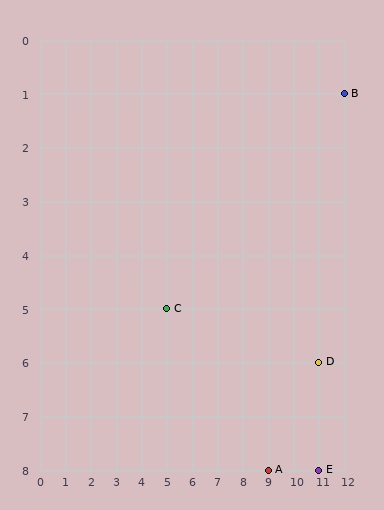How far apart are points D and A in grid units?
Points D and A are 2 columns and 2 rows apart (about 2.8 grid units diagonally).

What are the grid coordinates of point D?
Point D is at grid coordinates (11, 6).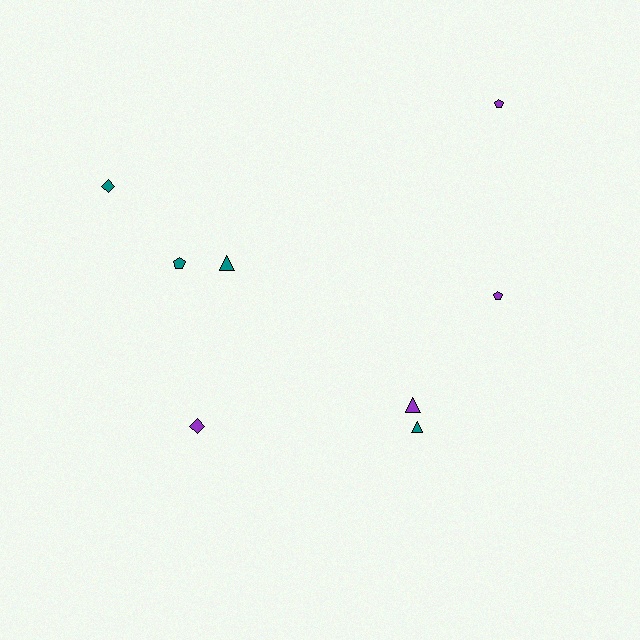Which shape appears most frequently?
Pentagon, with 3 objects.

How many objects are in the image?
There are 8 objects.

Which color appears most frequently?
Teal, with 4 objects.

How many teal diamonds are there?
There is 1 teal diamond.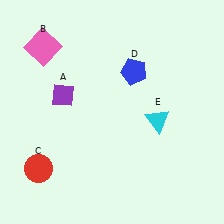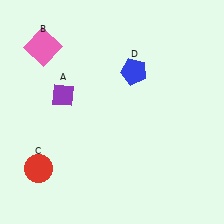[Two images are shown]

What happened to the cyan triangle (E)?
The cyan triangle (E) was removed in Image 2. It was in the bottom-right area of Image 1.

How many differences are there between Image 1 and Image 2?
There is 1 difference between the two images.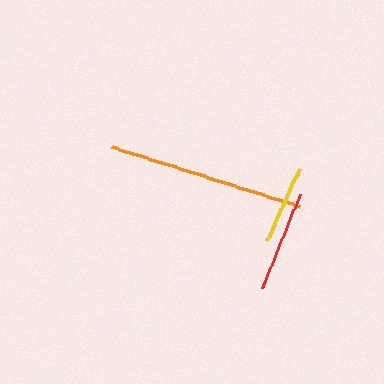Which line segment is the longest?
The orange line is the longest at approximately 196 pixels.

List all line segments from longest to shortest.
From longest to shortest: orange, red, yellow.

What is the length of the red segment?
The red segment is approximately 102 pixels long.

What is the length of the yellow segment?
The yellow segment is approximately 79 pixels long.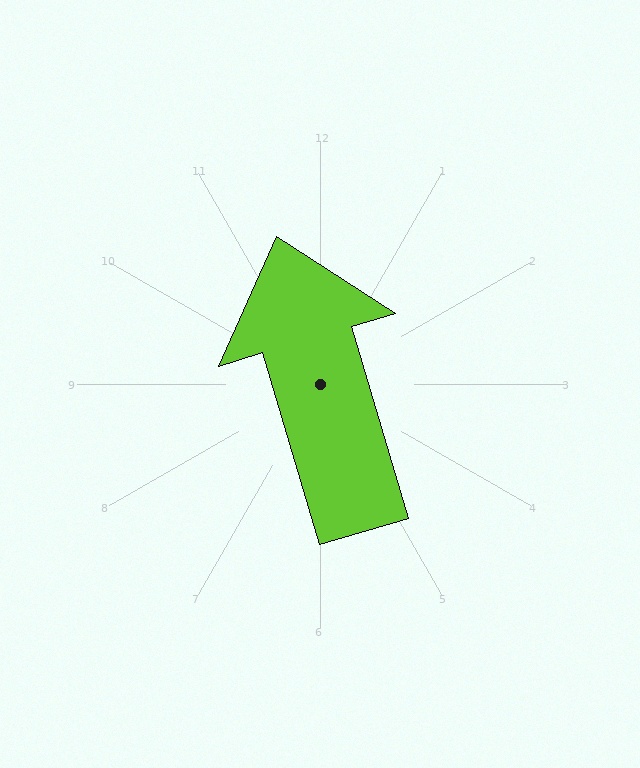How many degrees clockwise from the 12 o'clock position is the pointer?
Approximately 343 degrees.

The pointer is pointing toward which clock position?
Roughly 11 o'clock.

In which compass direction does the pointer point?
North.